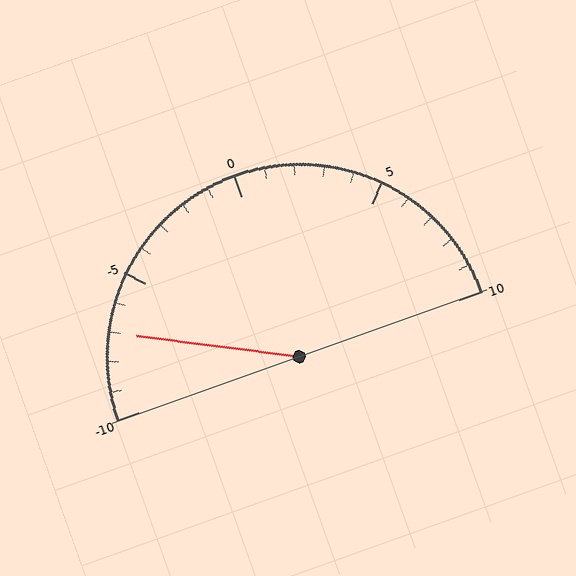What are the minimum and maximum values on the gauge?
The gauge ranges from -10 to 10.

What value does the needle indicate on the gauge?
The needle indicates approximately -7.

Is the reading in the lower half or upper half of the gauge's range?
The reading is in the lower half of the range (-10 to 10).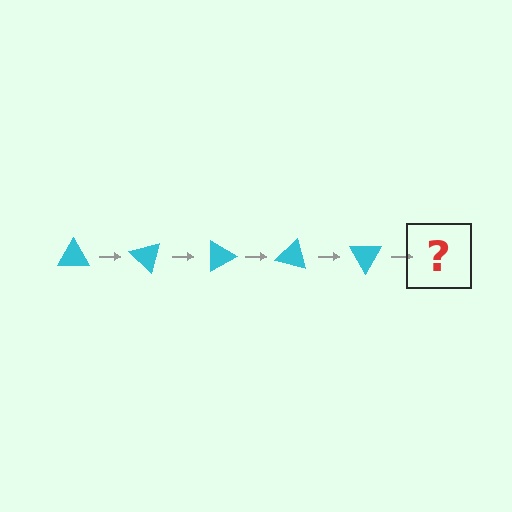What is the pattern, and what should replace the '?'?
The pattern is that the triangle rotates 45 degrees each step. The '?' should be a cyan triangle rotated 225 degrees.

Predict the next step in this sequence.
The next step is a cyan triangle rotated 225 degrees.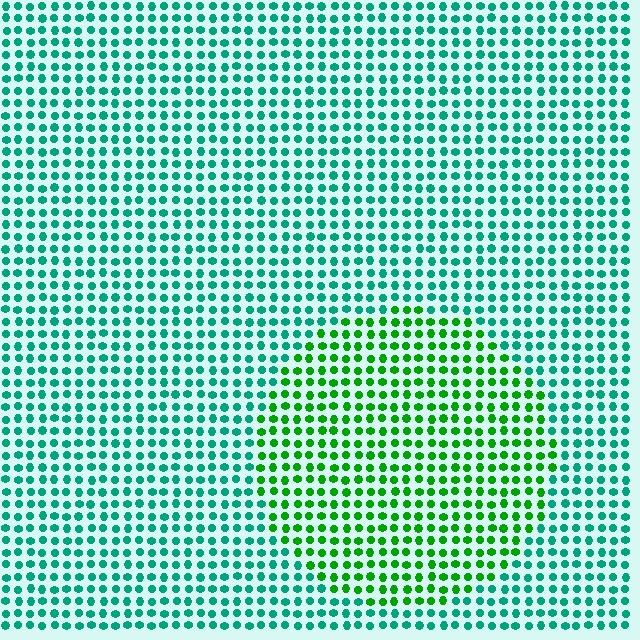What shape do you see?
I see a circle.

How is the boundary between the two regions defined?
The boundary is defined purely by a slight shift in hue (about 44 degrees). Spacing, size, and orientation are identical on both sides.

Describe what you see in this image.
The image is filled with small teal elements in a uniform arrangement. A circle-shaped region is visible where the elements are tinted to a slightly different hue, forming a subtle color boundary.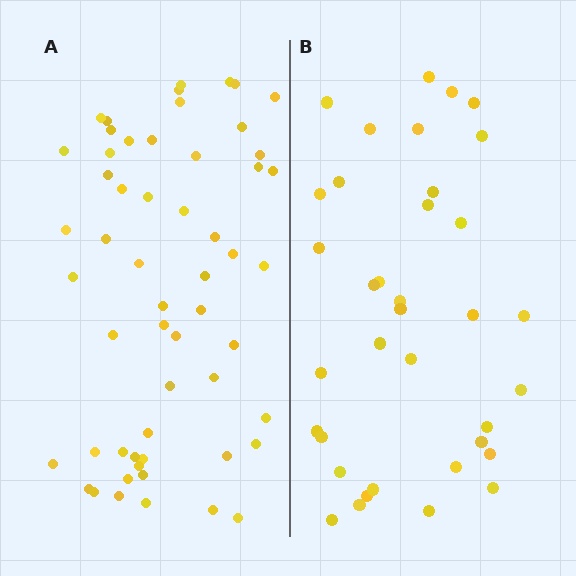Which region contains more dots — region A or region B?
Region A (the left region) has more dots.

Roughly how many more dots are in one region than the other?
Region A has approximately 20 more dots than region B.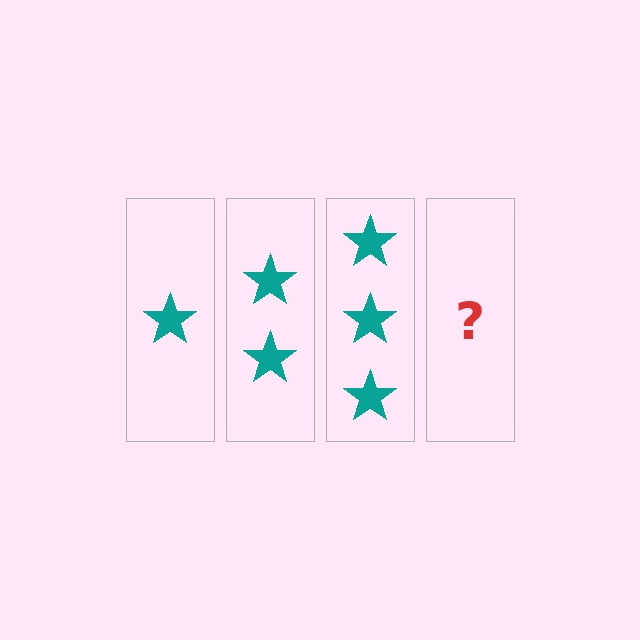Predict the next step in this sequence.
The next step is 4 stars.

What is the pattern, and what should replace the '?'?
The pattern is that each step adds one more star. The '?' should be 4 stars.